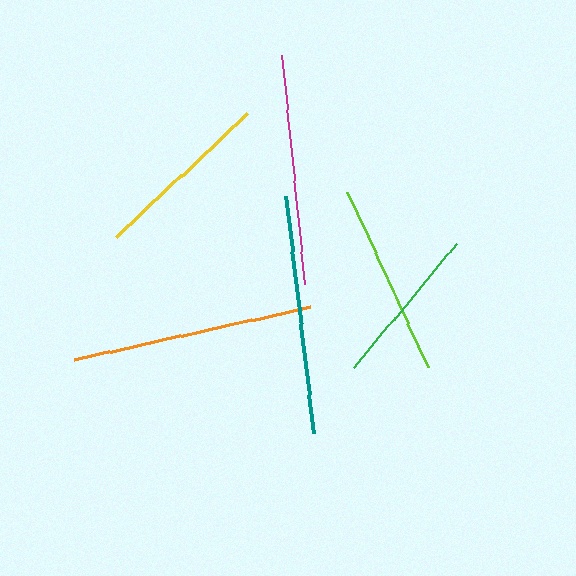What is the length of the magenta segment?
The magenta segment is approximately 231 pixels long.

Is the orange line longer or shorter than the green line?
The orange line is longer than the green line.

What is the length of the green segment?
The green segment is approximately 161 pixels long.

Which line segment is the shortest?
The green line is the shortest at approximately 161 pixels.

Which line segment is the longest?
The orange line is the longest at approximately 241 pixels.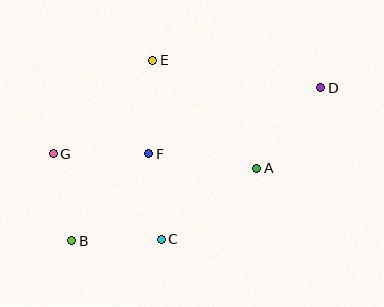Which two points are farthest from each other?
Points B and D are farthest from each other.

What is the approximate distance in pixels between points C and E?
The distance between C and E is approximately 179 pixels.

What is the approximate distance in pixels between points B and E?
The distance between B and E is approximately 198 pixels.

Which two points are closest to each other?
Points C and F are closest to each other.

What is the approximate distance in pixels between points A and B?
The distance between A and B is approximately 199 pixels.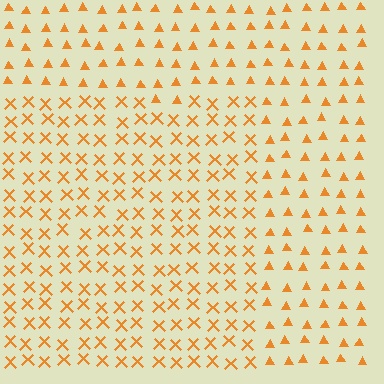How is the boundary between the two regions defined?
The boundary is defined by a change in element shape: X marks inside vs. triangles outside. All elements share the same color and spacing.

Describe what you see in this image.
The image is filled with small orange elements arranged in a uniform grid. A rectangle-shaped region contains X marks, while the surrounding area contains triangles. The boundary is defined purely by the change in element shape.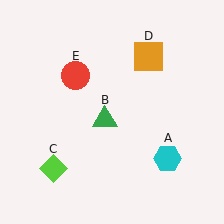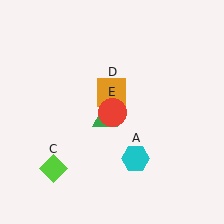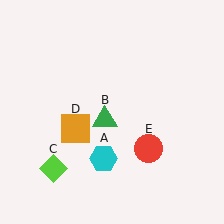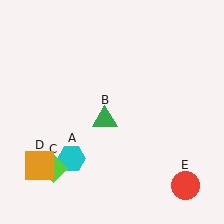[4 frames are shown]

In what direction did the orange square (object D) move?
The orange square (object D) moved down and to the left.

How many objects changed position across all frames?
3 objects changed position: cyan hexagon (object A), orange square (object D), red circle (object E).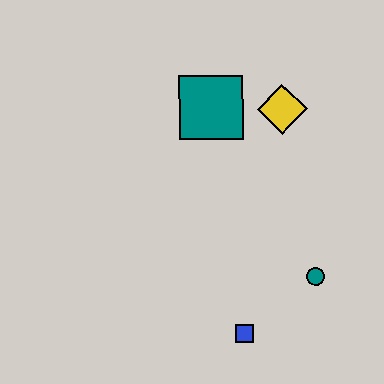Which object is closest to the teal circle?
The blue square is closest to the teal circle.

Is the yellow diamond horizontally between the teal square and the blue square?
No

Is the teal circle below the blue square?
No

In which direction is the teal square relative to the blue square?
The teal square is above the blue square.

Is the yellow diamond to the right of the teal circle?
No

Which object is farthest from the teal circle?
The teal square is farthest from the teal circle.